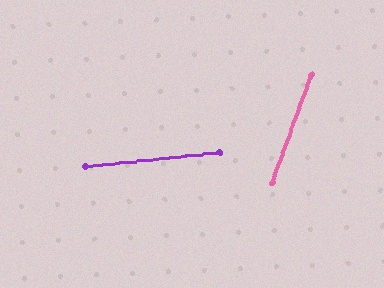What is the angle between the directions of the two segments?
Approximately 64 degrees.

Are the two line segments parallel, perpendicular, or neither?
Neither parallel nor perpendicular — they differ by about 64°.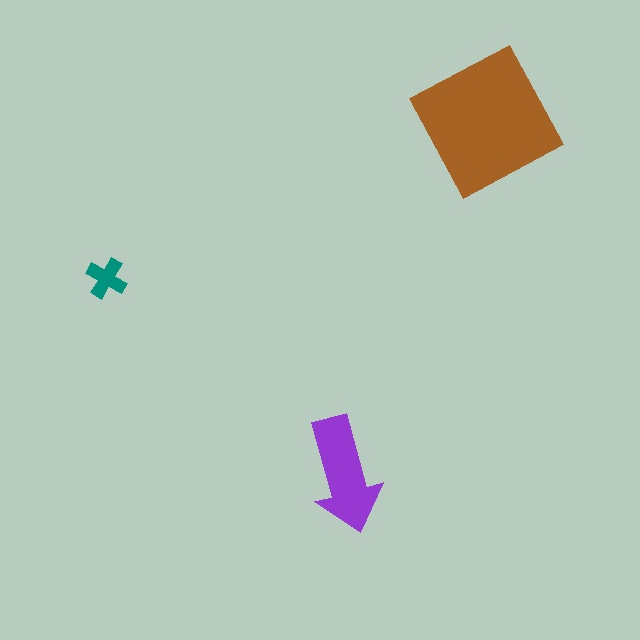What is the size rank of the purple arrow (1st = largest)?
2nd.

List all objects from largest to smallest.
The brown square, the purple arrow, the teal cross.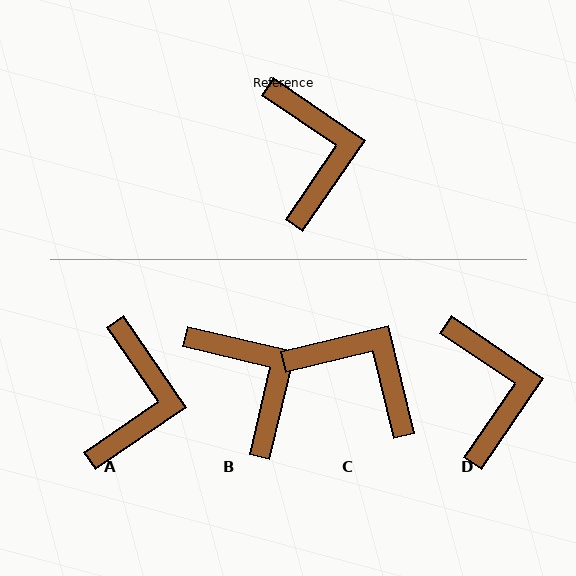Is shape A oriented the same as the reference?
No, it is off by about 21 degrees.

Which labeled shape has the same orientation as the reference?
D.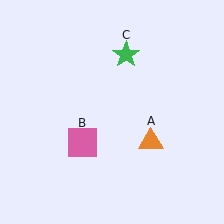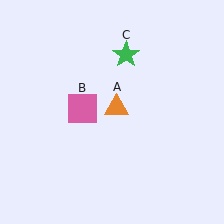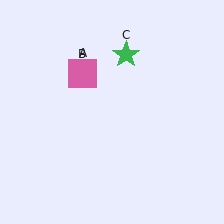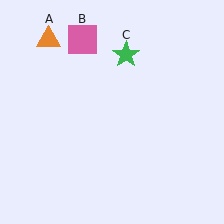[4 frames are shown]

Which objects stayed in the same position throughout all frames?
Green star (object C) remained stationary.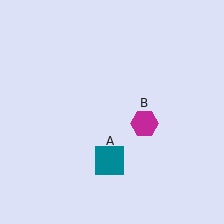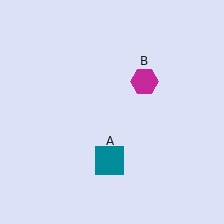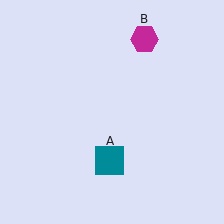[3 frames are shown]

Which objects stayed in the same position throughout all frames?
Teal square (object A) remained stationary.